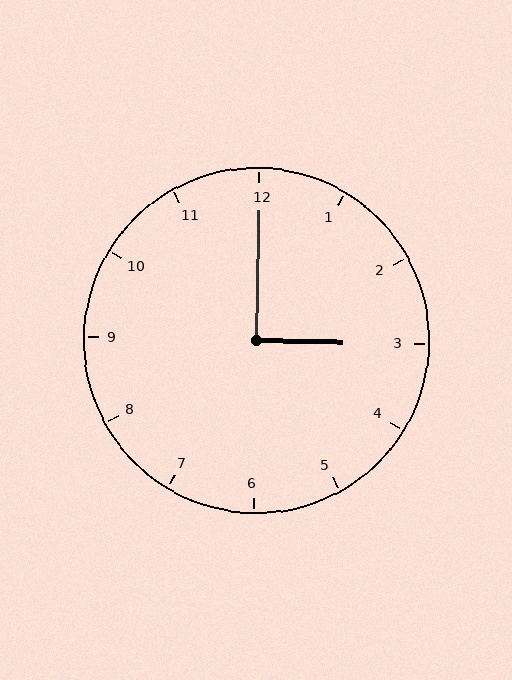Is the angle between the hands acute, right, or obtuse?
It is right.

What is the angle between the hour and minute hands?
Approximately 90 degrees.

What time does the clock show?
3:00.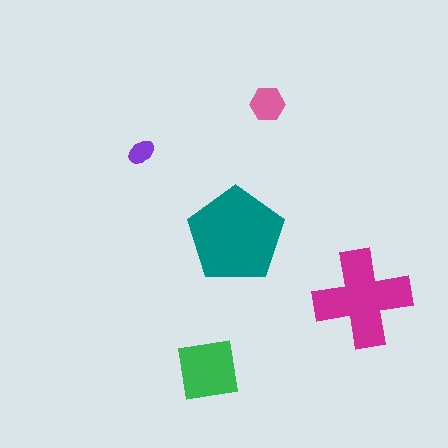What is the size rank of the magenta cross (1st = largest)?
2nd.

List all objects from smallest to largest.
The purple ellipse, the pink hexagon, the green square, the magenta cross, the teal pentagon.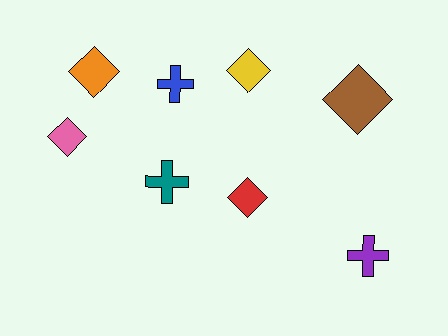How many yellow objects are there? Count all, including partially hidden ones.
There is 1 yellow object.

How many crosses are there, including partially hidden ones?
There are 3 crosses.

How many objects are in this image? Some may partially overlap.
There are 8 objects.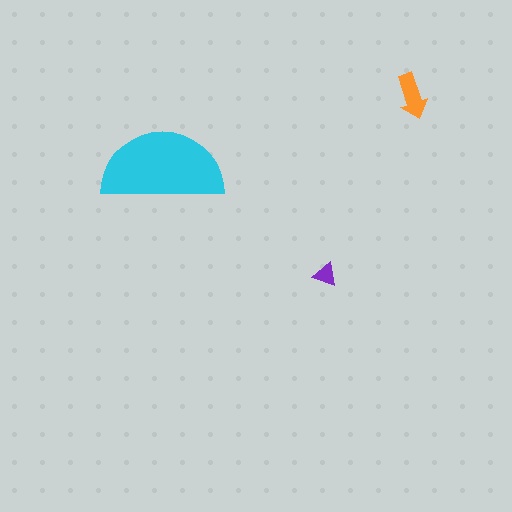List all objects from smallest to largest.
The purple triangle, the orange arrow, the cyan semicircle.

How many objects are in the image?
There are 3 objects in the image.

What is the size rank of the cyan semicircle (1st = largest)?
1st.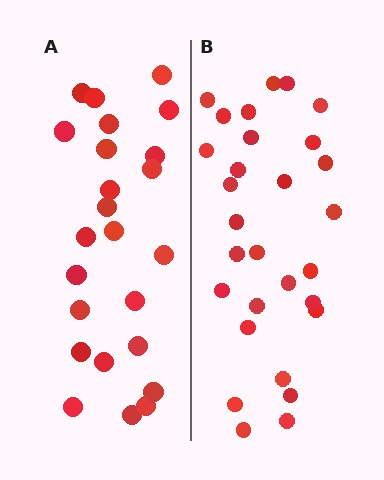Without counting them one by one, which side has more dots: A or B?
Region B (the right region) has more dots.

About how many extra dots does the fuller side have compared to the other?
Region B has about 5 more dots than region A.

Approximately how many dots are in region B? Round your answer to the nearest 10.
About 30 dots. (The exact count is 29, which rounds to 30.)